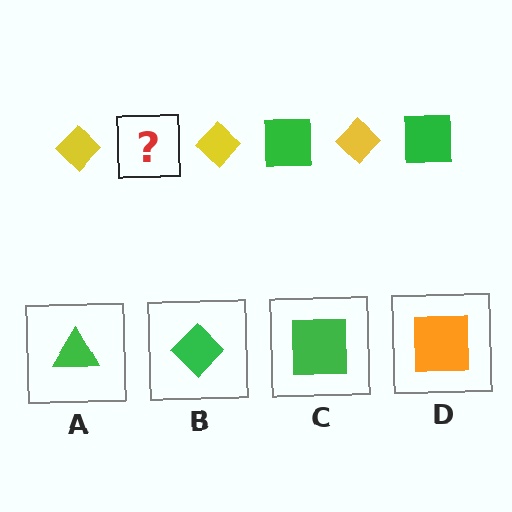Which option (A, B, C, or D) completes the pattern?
C.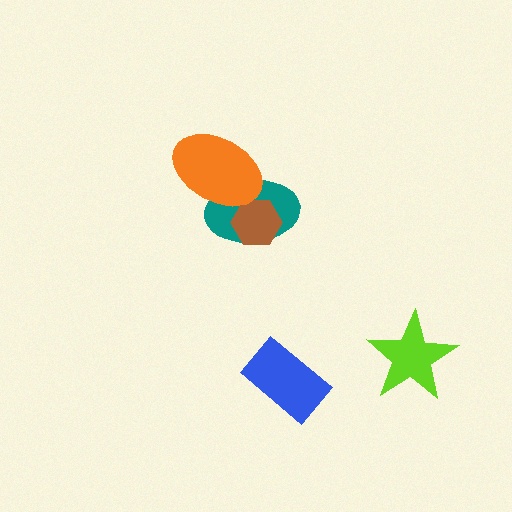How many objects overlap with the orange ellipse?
2 objects overlap with the orange ellipse.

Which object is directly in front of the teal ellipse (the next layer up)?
The brown hexagon is directly in front of the teal ellipse.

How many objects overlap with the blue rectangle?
0 objects overlap with the blue rectangle.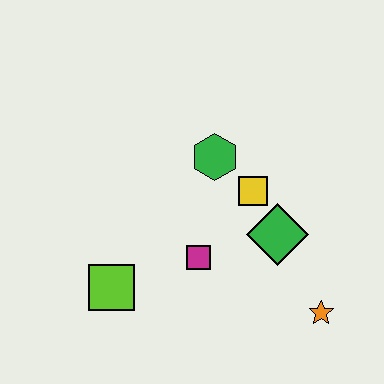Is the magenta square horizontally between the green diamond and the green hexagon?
No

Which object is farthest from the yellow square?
The lime square is farthest from the yellow square.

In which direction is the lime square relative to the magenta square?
The lime square is to the left of the magenta square.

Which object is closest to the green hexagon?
The yellow square is closest to the green hexagon.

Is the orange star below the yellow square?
Yes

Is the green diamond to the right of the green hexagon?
Yes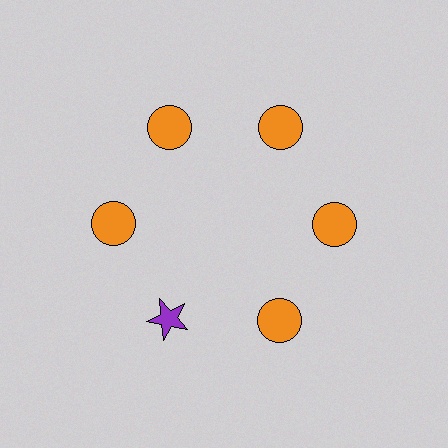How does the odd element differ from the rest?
It differs in both color (purple instead of orange) and shape (star instead of circle).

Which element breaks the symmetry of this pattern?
The purple star at roughly the 7 o'clock position breaks the symmetry. All other shapes are orange circles.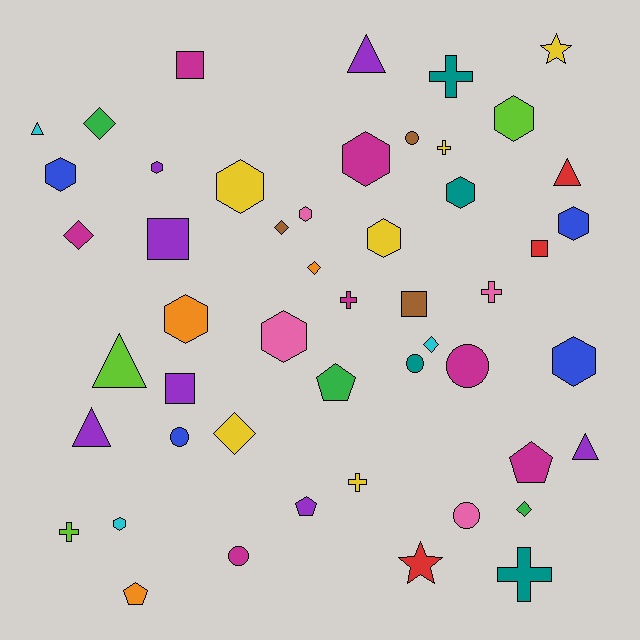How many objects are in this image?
There are 50 objects.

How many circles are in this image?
There are 6 circles.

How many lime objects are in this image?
There are 3 lime objects.